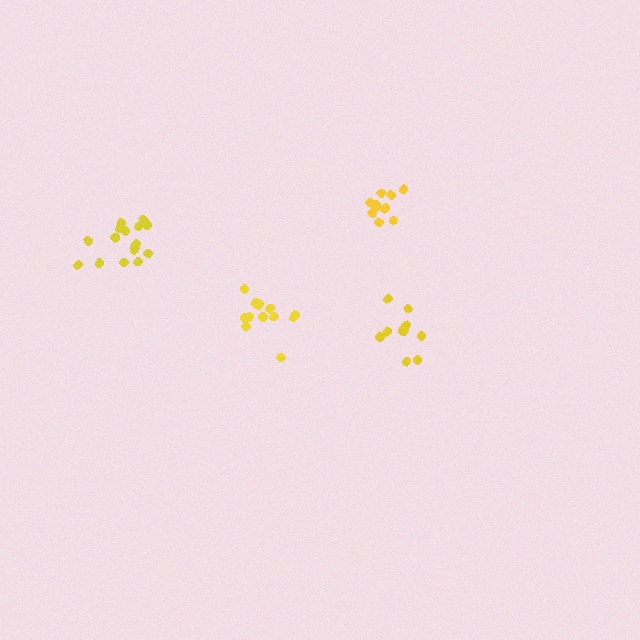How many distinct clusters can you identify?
There are 4 distinct clusters.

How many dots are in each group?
Group 1: 10 dots, Group 2: 13 dots, Group 3: 16 dots, Group 4: 10 dots (49 total).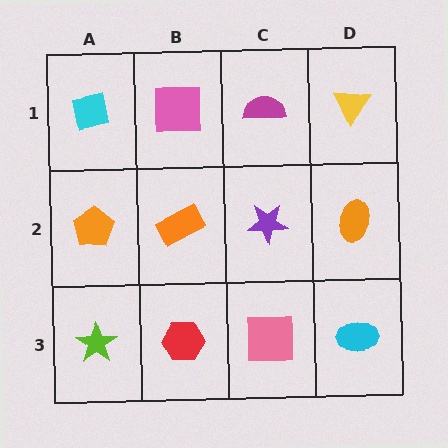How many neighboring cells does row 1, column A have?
2.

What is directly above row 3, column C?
A purple star.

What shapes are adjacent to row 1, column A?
An orange pentagon (row 2, column A), a pink square (row 1, column B).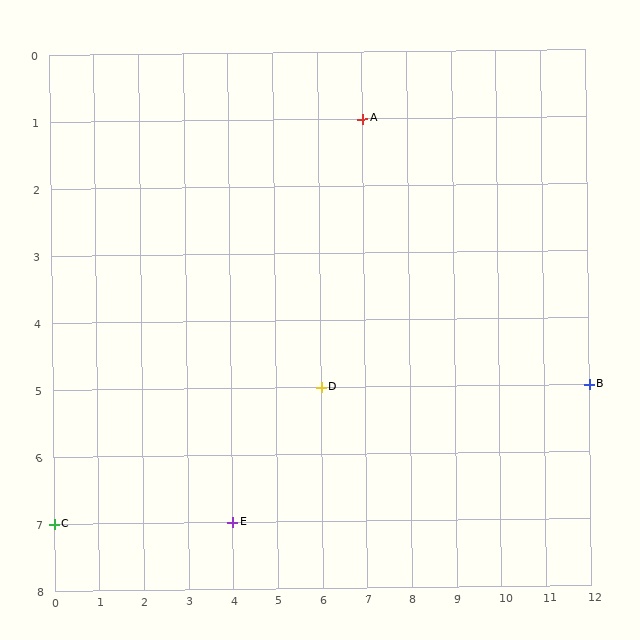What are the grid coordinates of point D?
Point D is at grid coordinates (6, 5).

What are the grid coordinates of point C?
Point C is at grid coordinates (0, 7).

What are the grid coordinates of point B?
Point B is at grid coordinates (12, 5).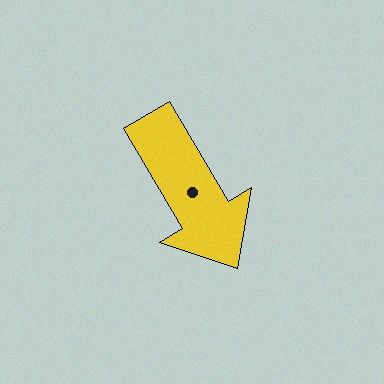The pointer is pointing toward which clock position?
Roughly 5 o'clock.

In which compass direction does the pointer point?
Southeast.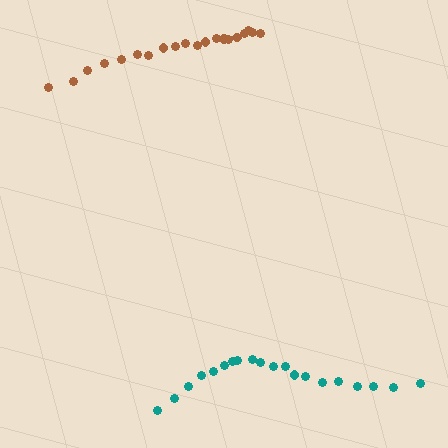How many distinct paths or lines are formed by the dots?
There are 2 distinct paths.